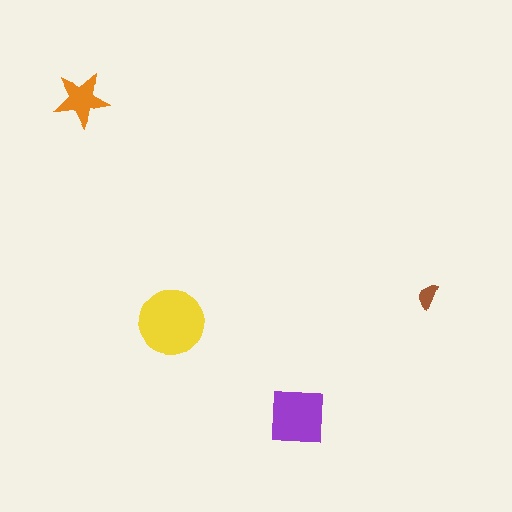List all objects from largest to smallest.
The yellow circle, the purple square, the orange star, the brown semicircle.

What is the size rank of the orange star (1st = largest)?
3rd.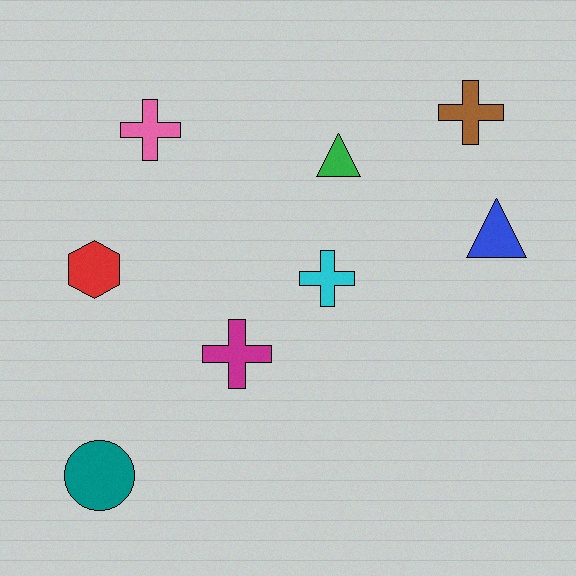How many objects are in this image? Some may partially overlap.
There are 8 objects.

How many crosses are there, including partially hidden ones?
There are 4 crosses.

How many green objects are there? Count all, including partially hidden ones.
There is 1 green object.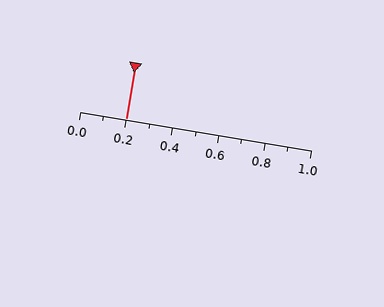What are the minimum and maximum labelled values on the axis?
The axis runs from 0.0 to 1.0.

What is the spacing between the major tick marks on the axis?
The major ticks are spaced 0.2 apart.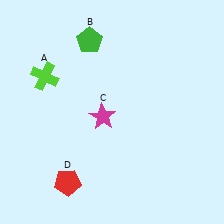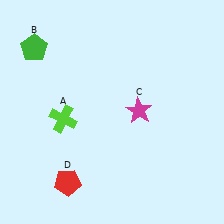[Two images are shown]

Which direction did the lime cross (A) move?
The lime cross (A) moved down.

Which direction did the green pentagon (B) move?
The green pentagon (B) moved left.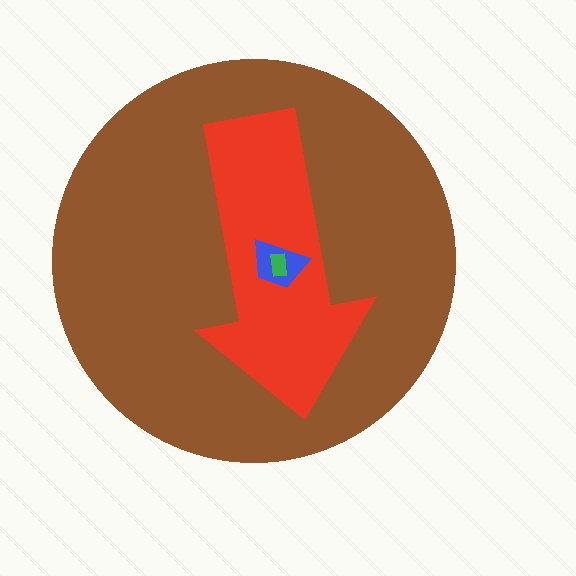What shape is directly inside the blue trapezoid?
The green rectangle.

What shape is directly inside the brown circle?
The red arrow.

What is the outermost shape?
The brown circle.